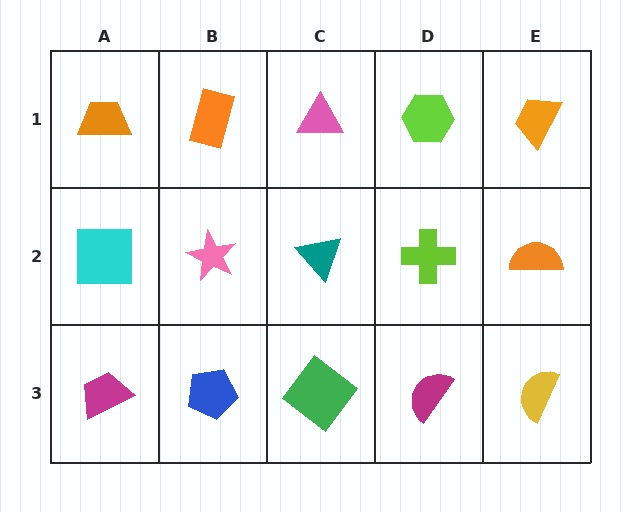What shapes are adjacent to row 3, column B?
A pink star (row 2, column B), a magenta trapezoid (row 3, column A), a green diamond (row 3, column C).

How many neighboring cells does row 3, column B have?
3.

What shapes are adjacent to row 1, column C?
A teal triangle (row 2, column C), an orange rectangle (row 1, column B), a lime hexagon (row 1, column D).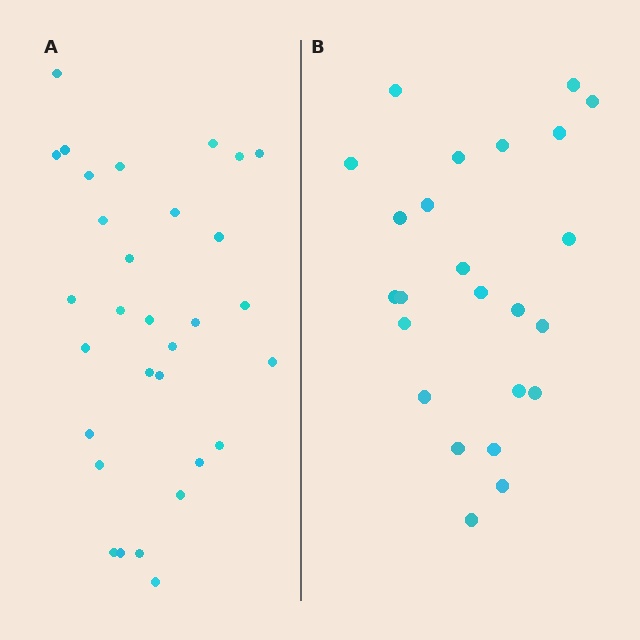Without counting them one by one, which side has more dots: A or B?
Region A (the left region) has more dots.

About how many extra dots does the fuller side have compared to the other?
Region A has roughly 8 or so more dots than region B.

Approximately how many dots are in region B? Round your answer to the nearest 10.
About 20 dots. (The exact count is 24, which rounds to 20.)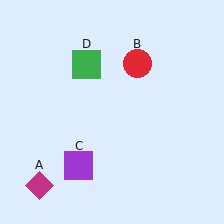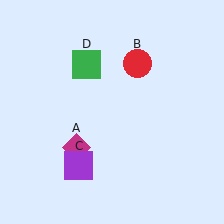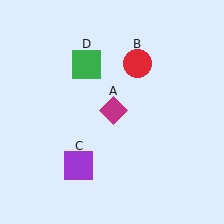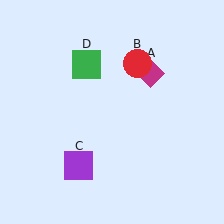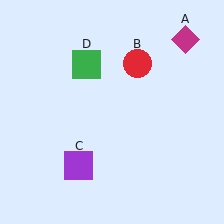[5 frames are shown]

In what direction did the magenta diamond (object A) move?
The magenta diamond (object A) moved up and to the right.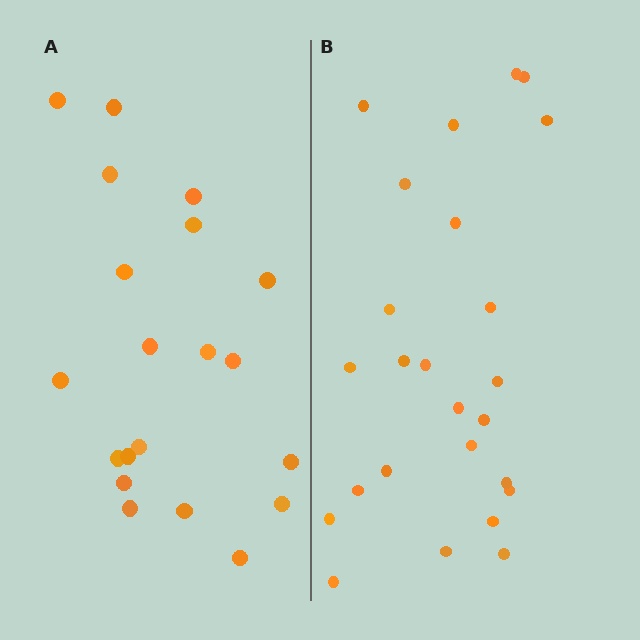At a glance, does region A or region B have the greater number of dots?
Region B (the right region) has more dots.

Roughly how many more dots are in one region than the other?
Region B has about 5 more dots than region A.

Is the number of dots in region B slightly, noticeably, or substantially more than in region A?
Region B has noticeably more, but not dramatically so. The ratio is roughly 1.2 to 1.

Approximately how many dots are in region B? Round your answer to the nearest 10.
About 20 dots. (The exact count is 25, which rounds to 20.)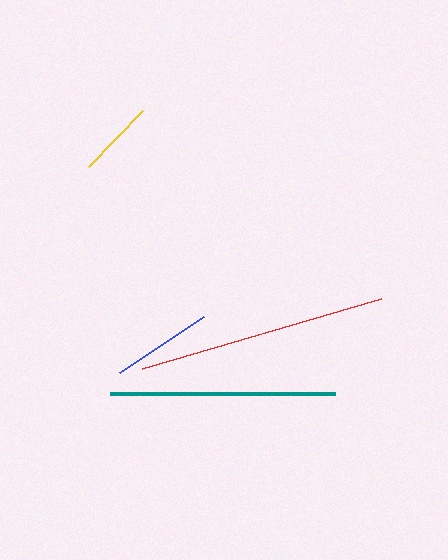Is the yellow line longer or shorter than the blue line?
The blue line is longer than the yellow line.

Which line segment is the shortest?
The yellow line is the shortest at approximately 77 pixels.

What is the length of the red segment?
The red segment is approximately 249 pixels long.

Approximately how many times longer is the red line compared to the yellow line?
The red line is approximately 3.2 times the length of the yellow line.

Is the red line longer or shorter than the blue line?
The red line is longer than the blue line.